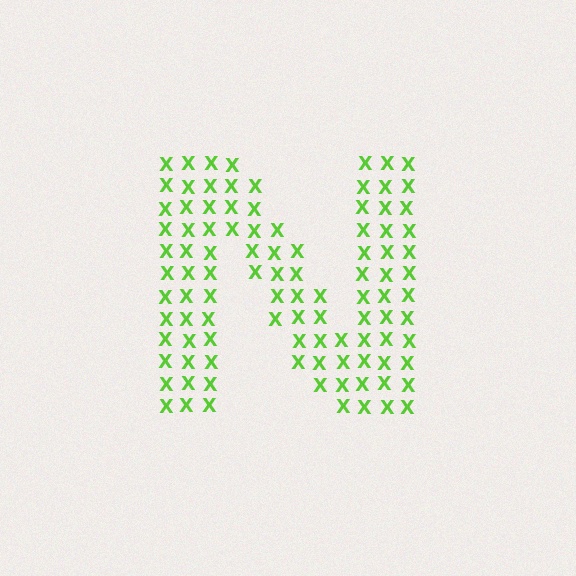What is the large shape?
The large shape is the letter N.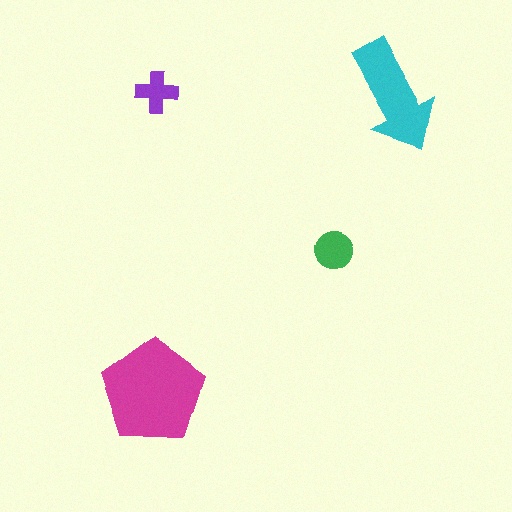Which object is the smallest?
The purple cross.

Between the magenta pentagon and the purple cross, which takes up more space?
The magenta pentagon.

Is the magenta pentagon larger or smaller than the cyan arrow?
Larger.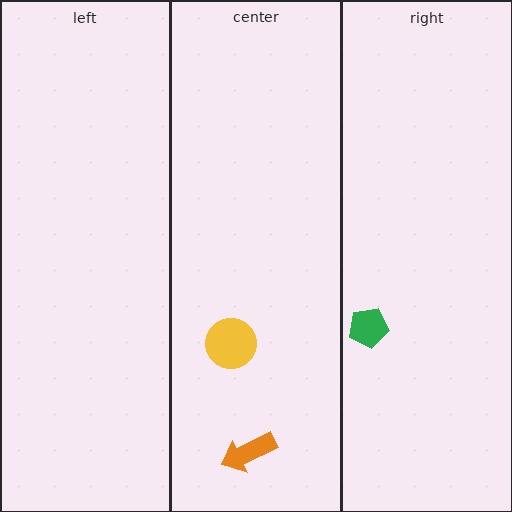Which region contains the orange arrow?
The center region.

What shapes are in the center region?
The yellow circle, the orange arrow.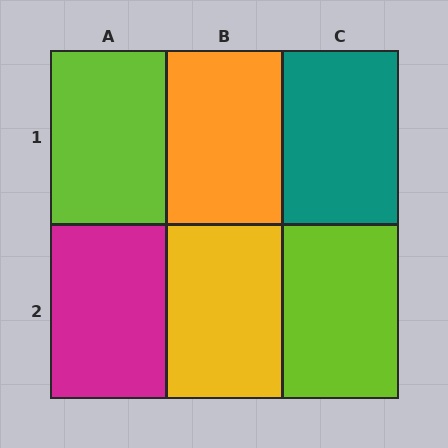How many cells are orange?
1 cell is orange.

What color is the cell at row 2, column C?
Lime.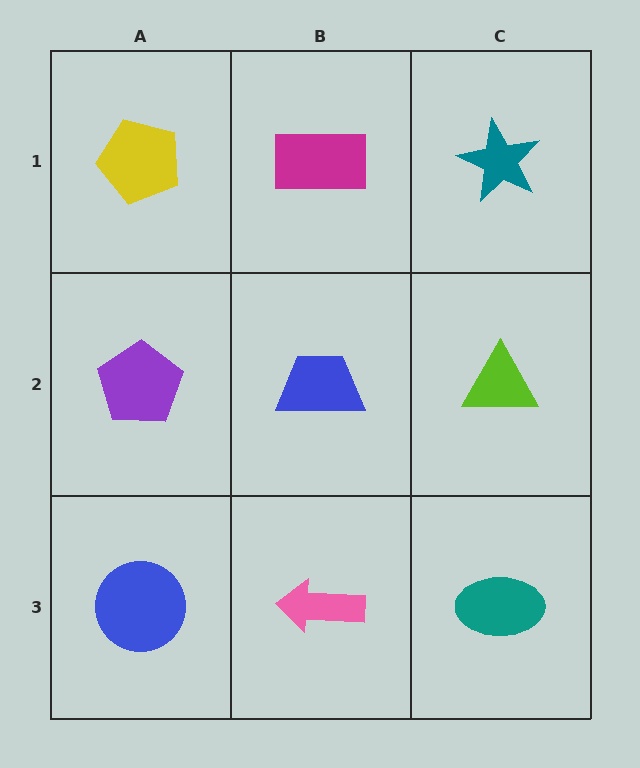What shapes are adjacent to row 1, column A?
A purple pentagon (row 2, column A), a magenta rectangle (row 1, column B).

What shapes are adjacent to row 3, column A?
A purple pentagon (row 2, column A), a pink arrow (row 3, column B).